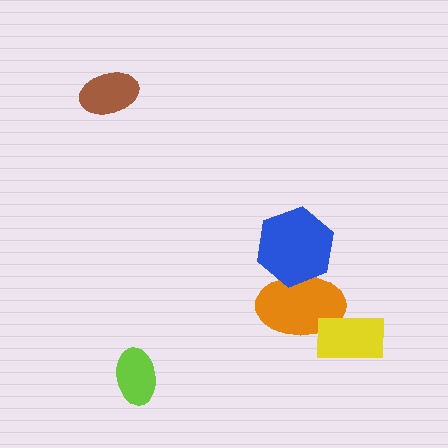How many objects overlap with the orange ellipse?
2 objects overlap with the orange ellipse.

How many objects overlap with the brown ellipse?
0 objects overlap with the brown ellipse.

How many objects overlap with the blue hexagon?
1 object overlaps with the blue hexagon.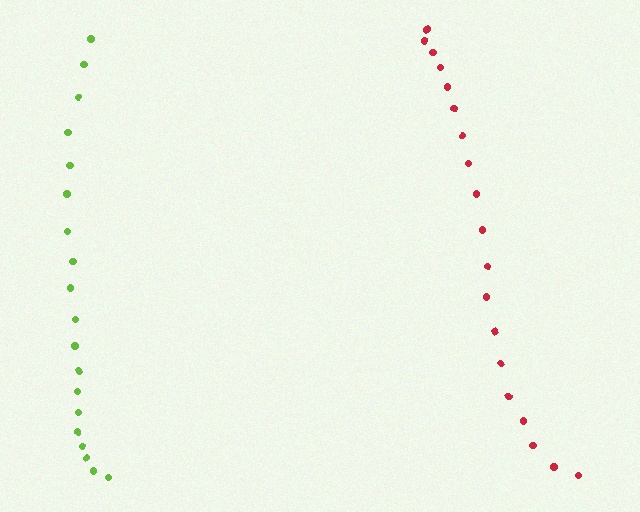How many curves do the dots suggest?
There are 2 distinct paths.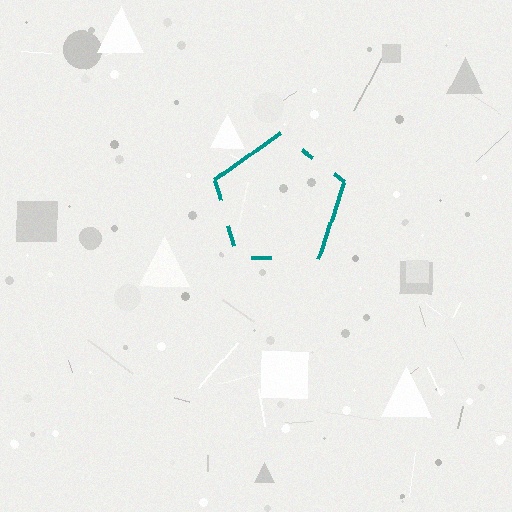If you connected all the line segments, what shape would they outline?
They would outline a pentagon.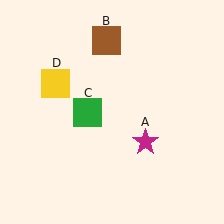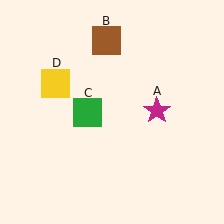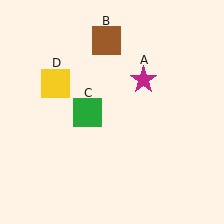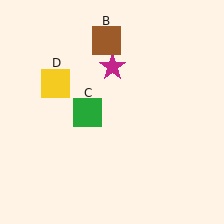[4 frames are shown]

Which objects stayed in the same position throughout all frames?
Brown square (object B) and green square (object C) and yellow square (object D) remained stationary.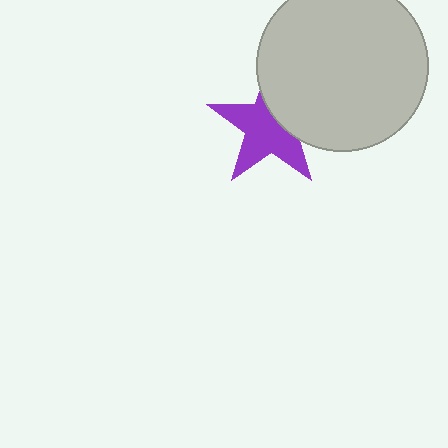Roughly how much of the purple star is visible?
About half of it is visible (roughly 64%).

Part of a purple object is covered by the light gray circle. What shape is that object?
It is a star.